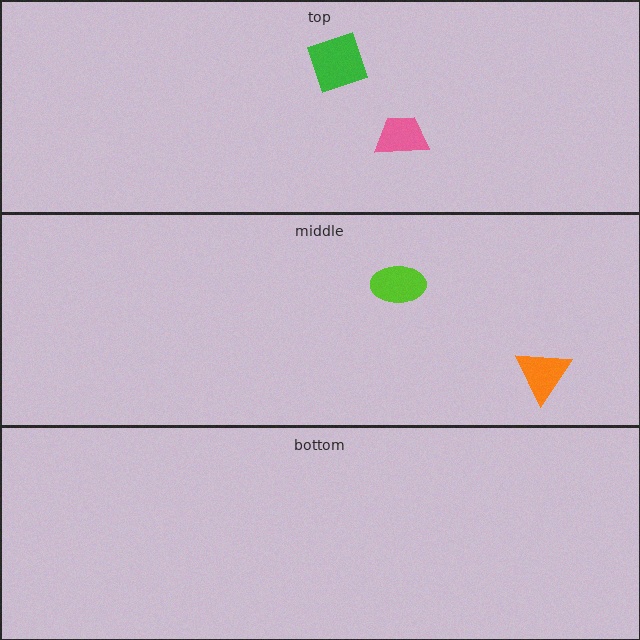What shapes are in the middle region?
The orange triangle, the lime ellipse.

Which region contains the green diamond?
The top region.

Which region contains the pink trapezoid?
The top region.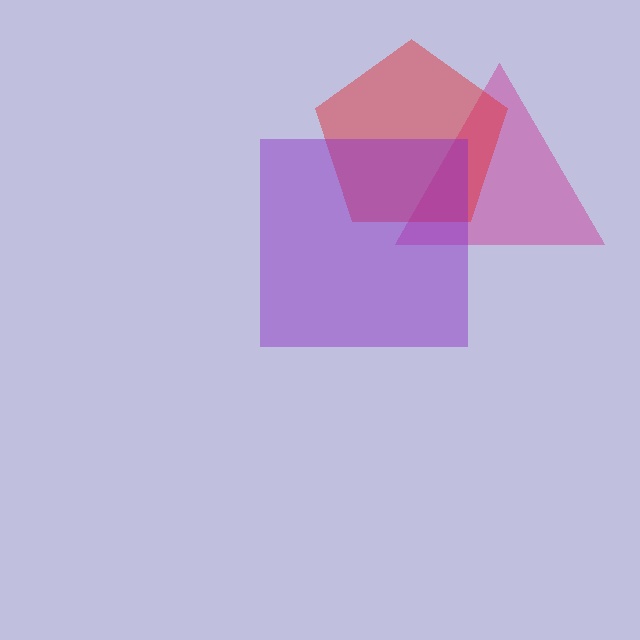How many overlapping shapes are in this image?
There are 3 overlapping shapes in the image.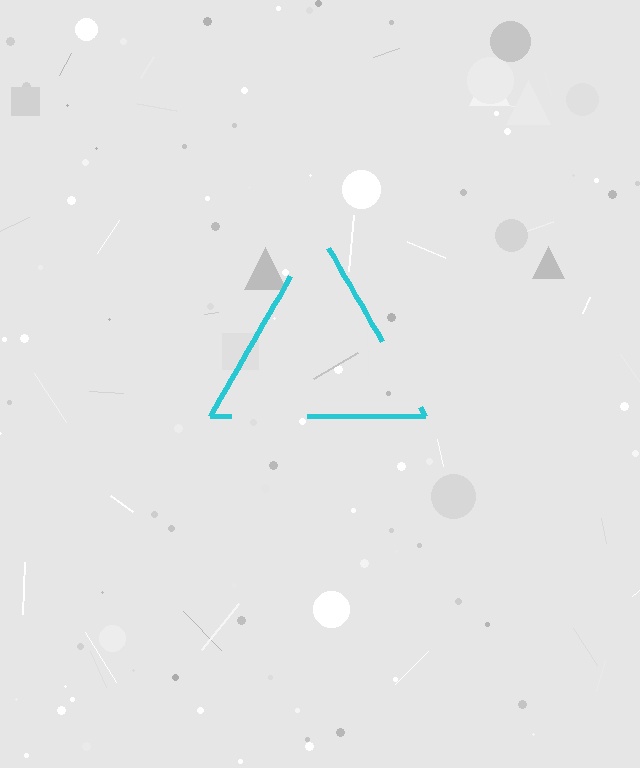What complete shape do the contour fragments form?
The contour fragments form a triangle.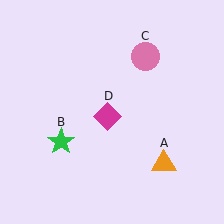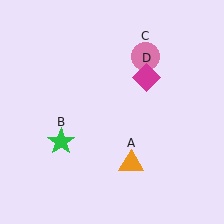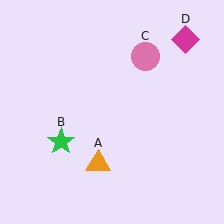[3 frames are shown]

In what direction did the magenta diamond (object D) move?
The magenta diamond (object D) moved up and to the right.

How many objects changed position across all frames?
2 objects changed position: orange triangle (object A), magenta diamond (object D).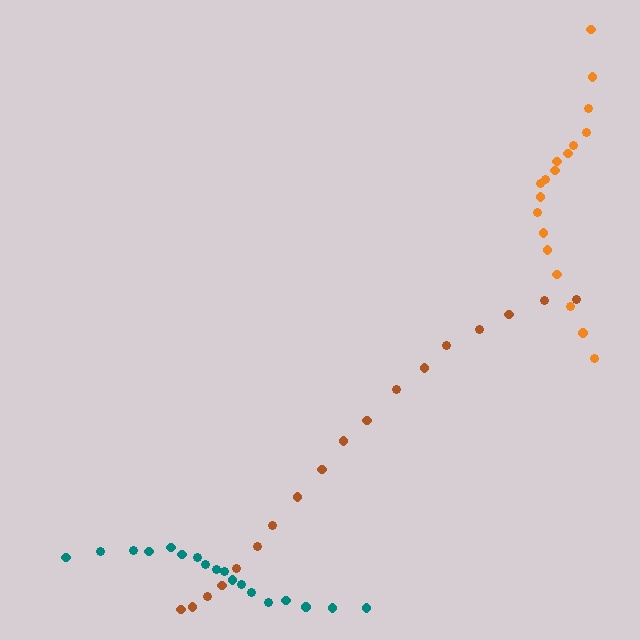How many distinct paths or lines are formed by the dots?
There are 3 distinct paths.